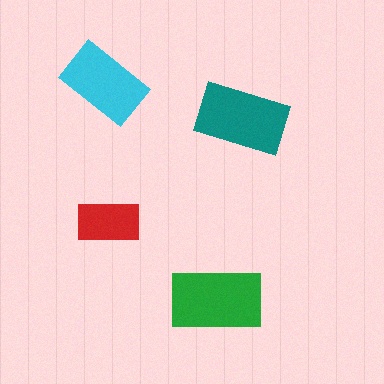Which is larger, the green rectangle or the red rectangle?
The green one.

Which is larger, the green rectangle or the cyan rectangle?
The green one.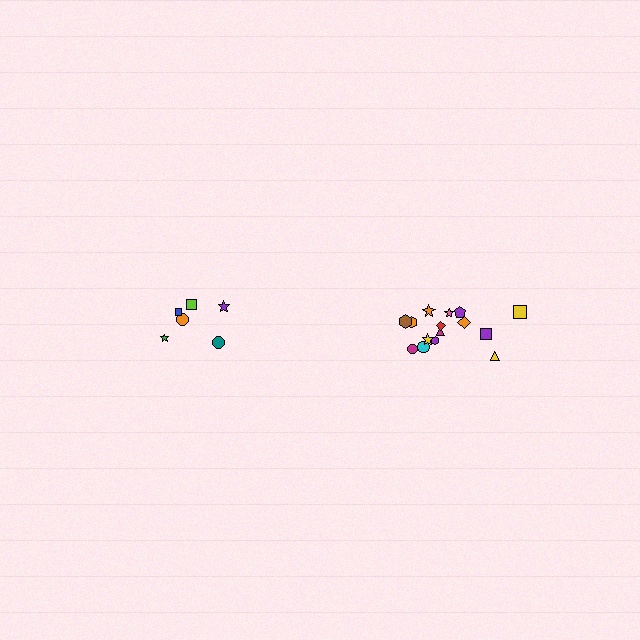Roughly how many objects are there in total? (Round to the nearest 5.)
Roughly 20 objects in total.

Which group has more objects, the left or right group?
The right group.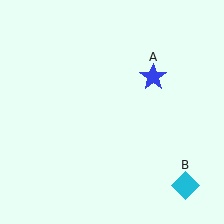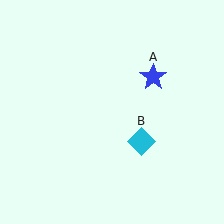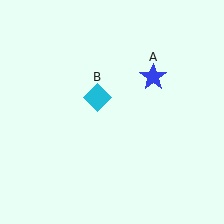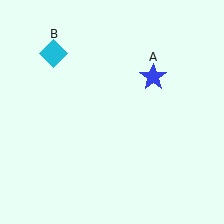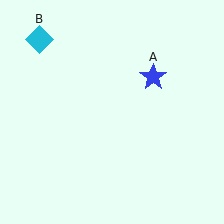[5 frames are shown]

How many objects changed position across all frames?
1 object changed position: cyan diamond (object B).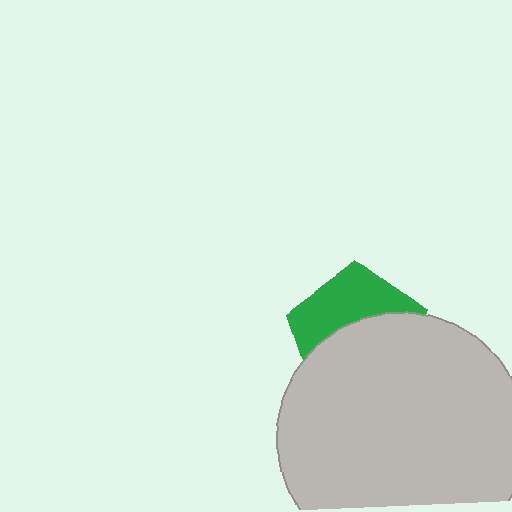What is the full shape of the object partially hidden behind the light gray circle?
The partially hidden object is a green pentagon.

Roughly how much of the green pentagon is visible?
A small part of it is visible (roughly 42%).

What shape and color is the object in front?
The object in front is a light gray circle.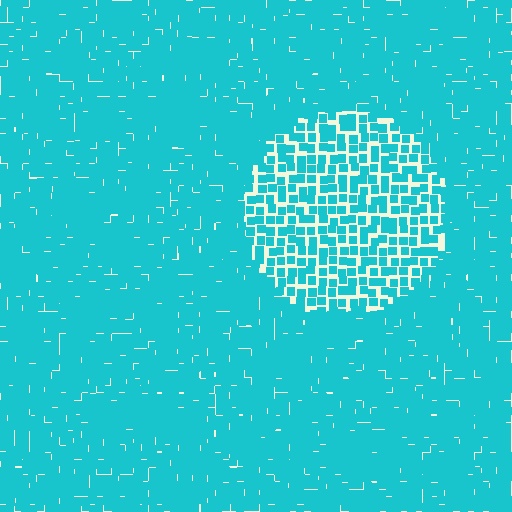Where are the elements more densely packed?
The elements are more densely packed outside the circle boundary.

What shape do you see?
I see a circle.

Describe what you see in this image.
The image contains small cyan elements arranged at two different densities. A circle-shaped region is visible where the elements are less densely packed than the surrounding area.